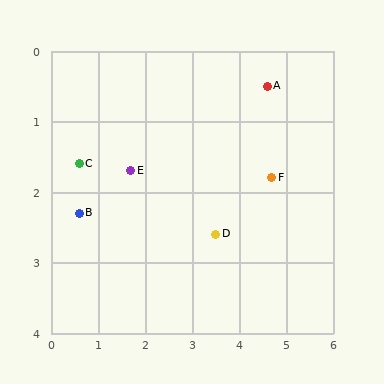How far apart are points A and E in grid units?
Points A and E are about 3.1 grid units apart.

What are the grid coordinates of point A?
Point A is at approximately (4.6, 0.5).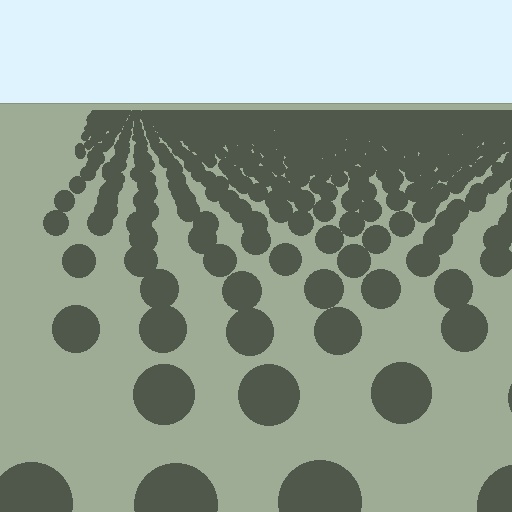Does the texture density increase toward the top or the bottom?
Density increases toward the top.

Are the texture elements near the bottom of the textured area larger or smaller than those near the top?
Larger. Near the bottom, elements are closer to the viewer and appear at a bigger on-screen size.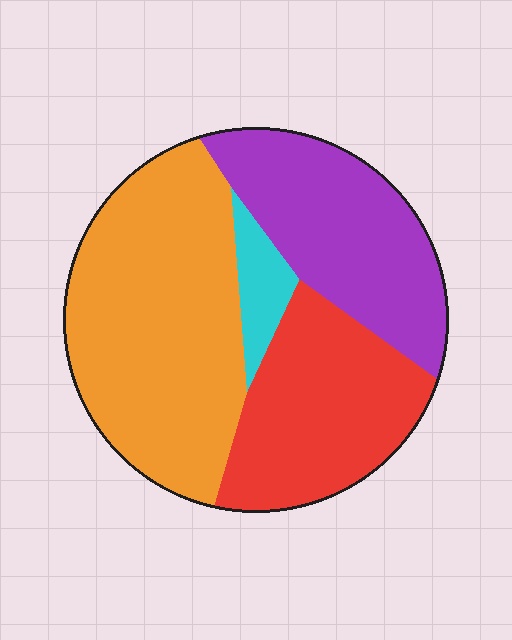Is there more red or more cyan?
Red.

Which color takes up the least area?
Cyan, at roughly 5%.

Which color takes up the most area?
Orange, at roughly 40%.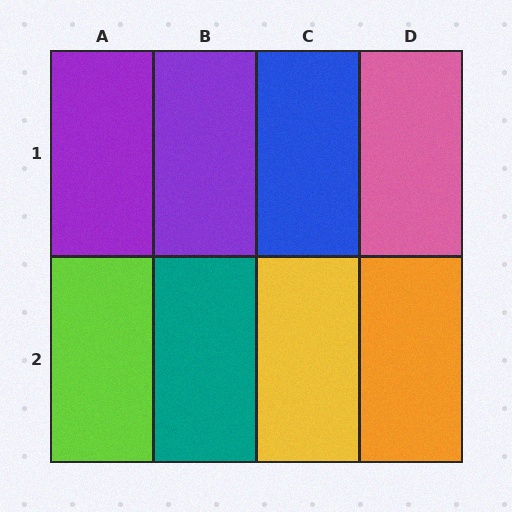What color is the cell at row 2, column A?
Lime.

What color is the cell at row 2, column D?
Orange.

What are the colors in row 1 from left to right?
Purple, purple, blue, pink.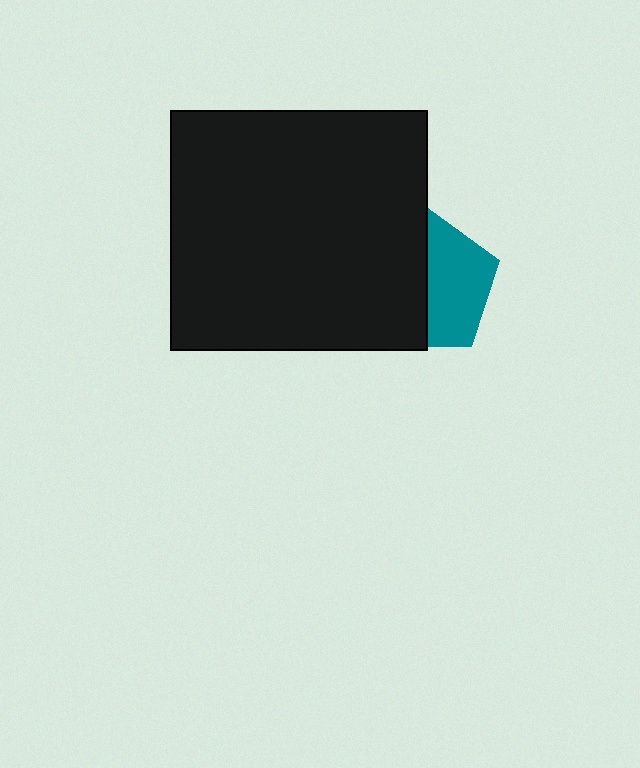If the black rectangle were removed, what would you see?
You would see the complete teal pentagon.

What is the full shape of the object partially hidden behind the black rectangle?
The partially hidden object is a teal pentagon.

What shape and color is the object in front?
The object in front is a black rectangle.